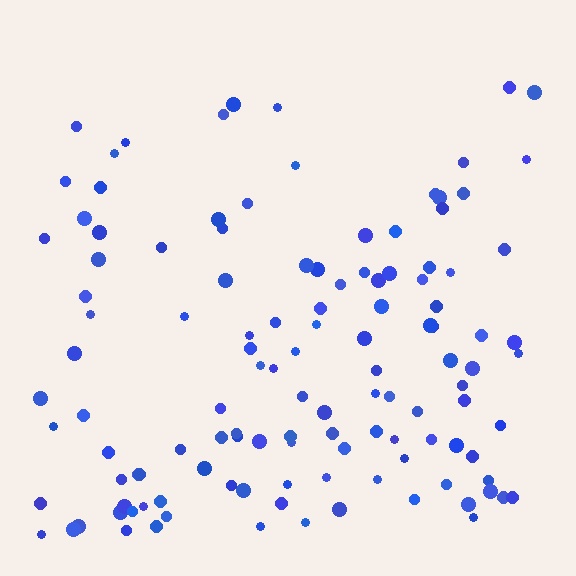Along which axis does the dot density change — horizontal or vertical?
Vertical.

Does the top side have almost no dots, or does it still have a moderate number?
Still a moderate number, just noticeably fewer than the bottom.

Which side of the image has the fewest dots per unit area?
The top.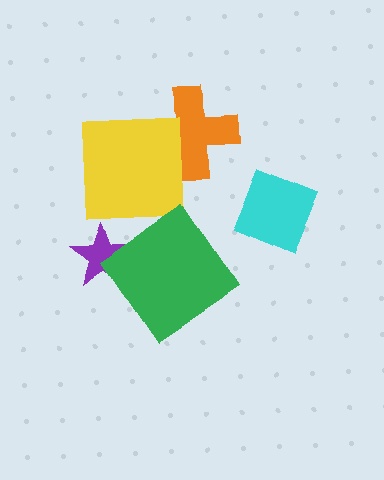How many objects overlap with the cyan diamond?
0 objects overlap with the cyan diamond.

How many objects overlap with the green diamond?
1 object overlaps with the green diamond.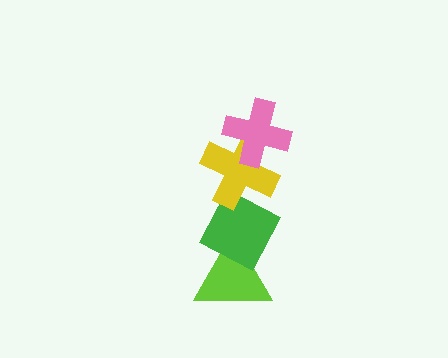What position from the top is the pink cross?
The pink cross is 1st from the top.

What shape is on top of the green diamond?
The yellow cross is on top of the green diamond.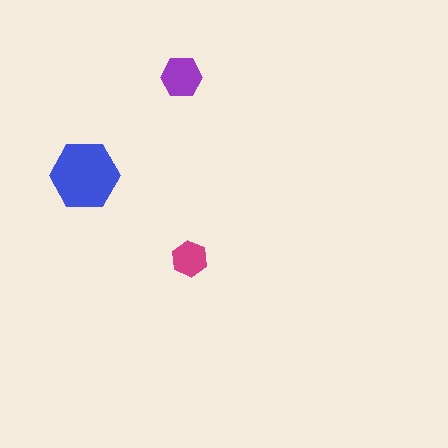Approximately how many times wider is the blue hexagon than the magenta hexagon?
About 2 times wider.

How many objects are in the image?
There are 3 objects in the image.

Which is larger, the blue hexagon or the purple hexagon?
The blue one.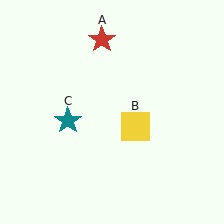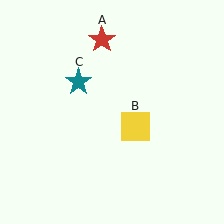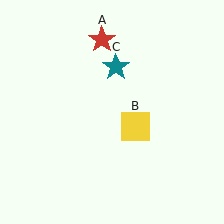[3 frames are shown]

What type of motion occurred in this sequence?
The teal star (object C) rotated clockwise around the center of the scene.